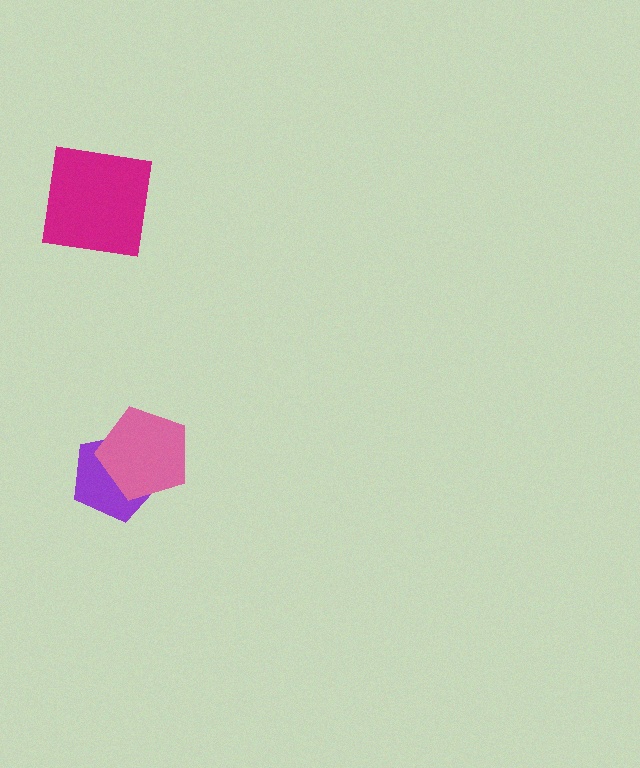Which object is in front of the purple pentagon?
The pink pentagon is in front of the purple pentagon.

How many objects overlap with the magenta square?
0 objects overlap with the magenta square.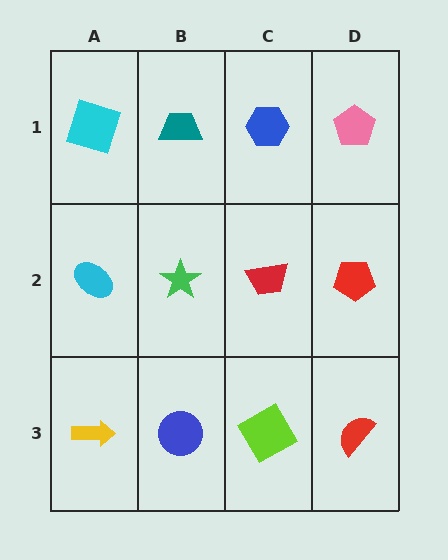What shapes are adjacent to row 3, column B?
A green star (row 2, column B), a yellow arrow (row 3, column A), a lime square (row 3, column C).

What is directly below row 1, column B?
A green star.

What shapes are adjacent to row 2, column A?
A cyan square (row 1, column A), a yellow arrow (row 3, column A), a green star (row 2, column B).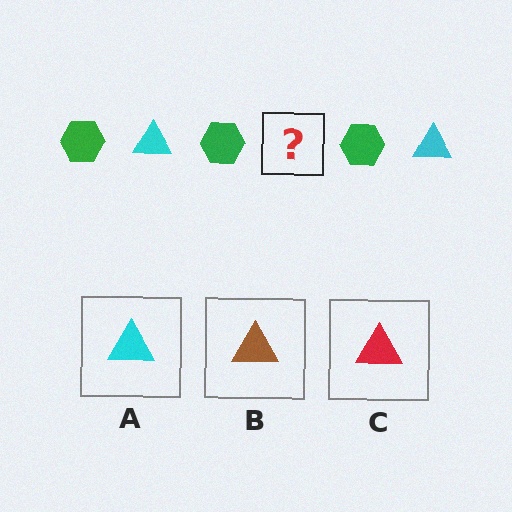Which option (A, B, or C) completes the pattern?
A.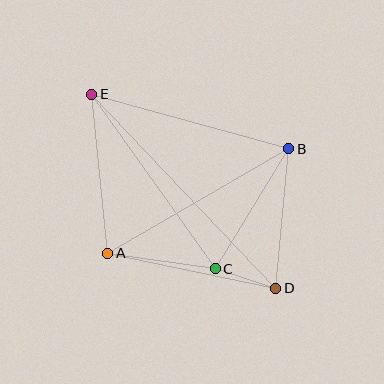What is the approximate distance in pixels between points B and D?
The distance between B and D is approximately 140 pixels.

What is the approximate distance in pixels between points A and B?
The distance between A and B is approximately 209 pixels.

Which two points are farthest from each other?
Points D and E are farthest from each other.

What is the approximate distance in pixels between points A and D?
The distance between A and D is approximately 172 pixels.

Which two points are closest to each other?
Points C and D are closest to each other.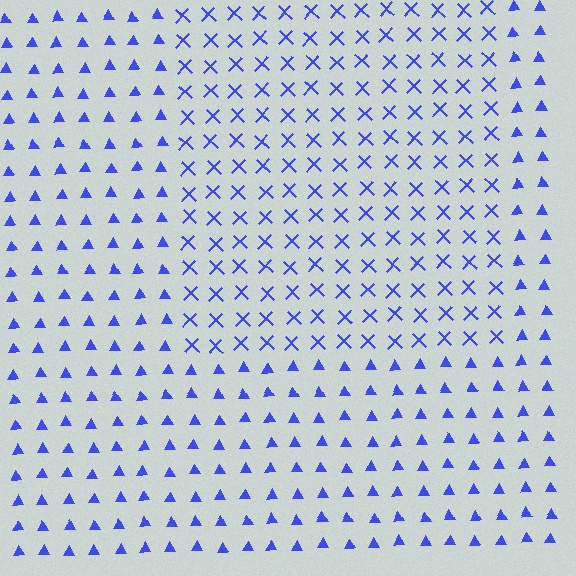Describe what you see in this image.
The image is filled with small blue elements arranged in a uniform grid. A rectangle-shaped region contains X marks, while the surrounding area contains triangles. The boundary is defined purely by the change in element shape.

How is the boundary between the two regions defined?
The boundary is defined by a change in element shape: X marks inside vs. triangles outside. All elements share the same color and spacing.